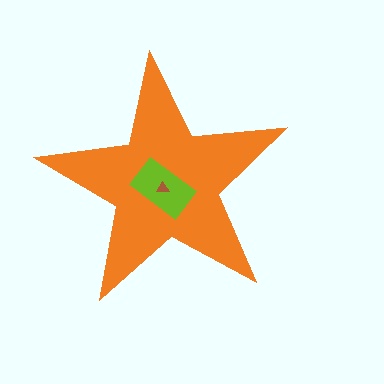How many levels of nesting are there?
3.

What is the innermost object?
The brown triangle.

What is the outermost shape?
The orange star.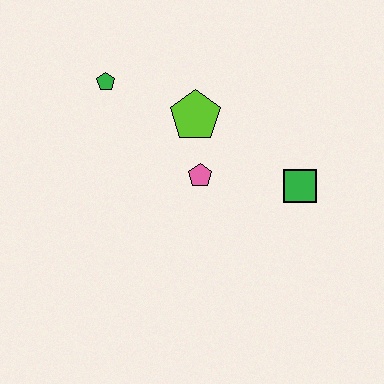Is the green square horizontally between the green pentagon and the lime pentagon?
No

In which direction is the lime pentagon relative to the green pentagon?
The lime pentagon is to the right of the green pentagon.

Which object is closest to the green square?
The pink pentagon is closest to the green square.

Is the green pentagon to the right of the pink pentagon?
No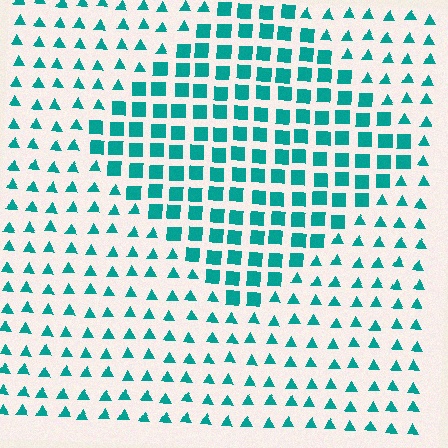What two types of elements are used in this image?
The image uses squares inside the diamond region and triangles outside it.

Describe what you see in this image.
The image is filled with small teal elements arranged in a uniform grid. A diamond-shaped region contains squares, while the surrounding area contains triangles. The boundary is defined purely by the change in element shape.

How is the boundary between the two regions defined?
The boundary is defined by a change in element shape: squares inside vs. triangles outside. All elements share the same color and spacing.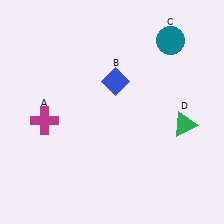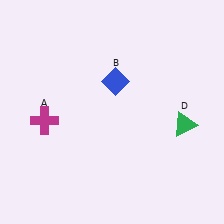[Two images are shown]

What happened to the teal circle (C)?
The teal circle (C) was removed in Image 2. It was in the top-right area of Image 1.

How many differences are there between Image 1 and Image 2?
There is 1 difference between the two images.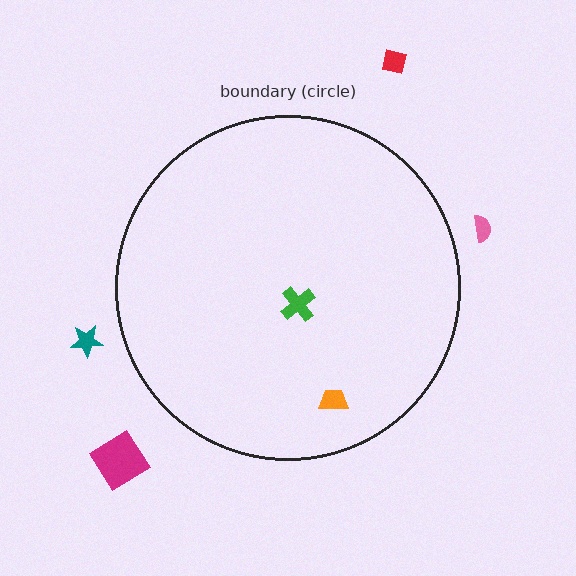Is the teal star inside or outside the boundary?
Outside.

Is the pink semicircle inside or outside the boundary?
Outside.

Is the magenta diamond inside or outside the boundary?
Outside.